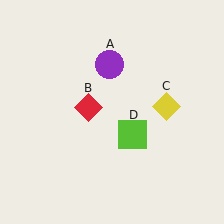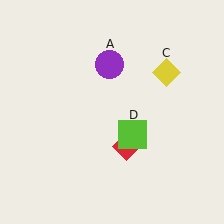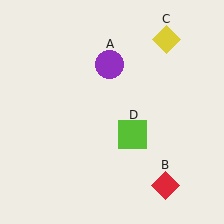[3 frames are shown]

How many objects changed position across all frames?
2 objects changed position: red diamond (object B), yellow diamond (object C).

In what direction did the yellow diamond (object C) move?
The yellow diamond (object C) moved up.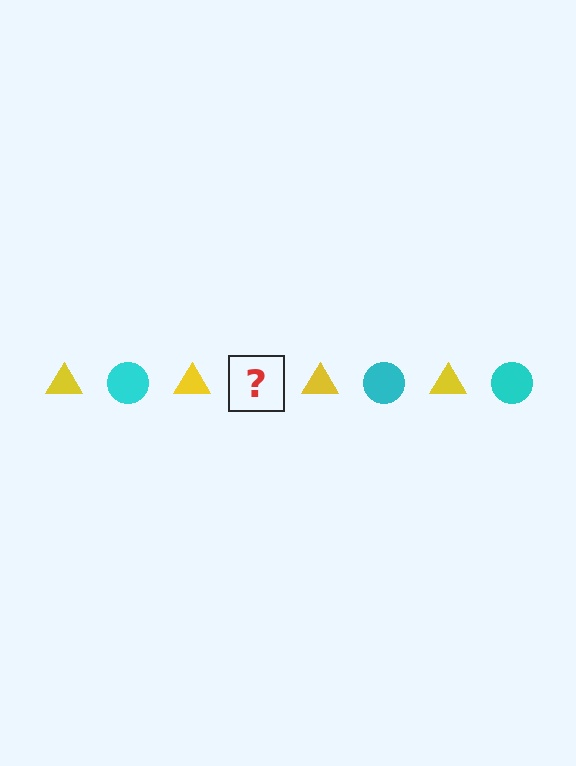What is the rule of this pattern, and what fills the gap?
The rule is that the pattern alternates between yellow triangle and cyan circle. The gap should be filled with a cyan circle.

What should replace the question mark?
The question mark should be replaced with a cyan circle.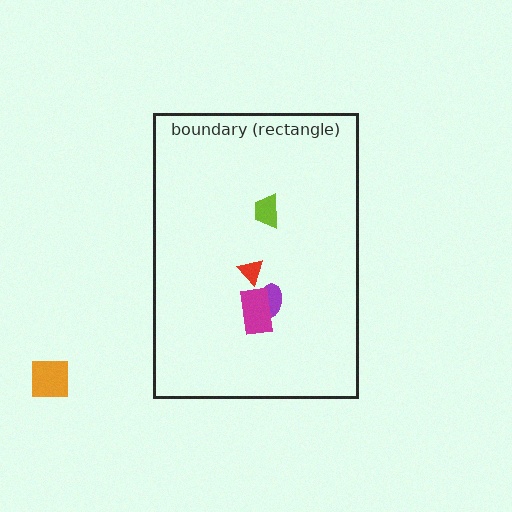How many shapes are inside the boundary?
4 inside, 1 outside.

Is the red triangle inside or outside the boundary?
Inside.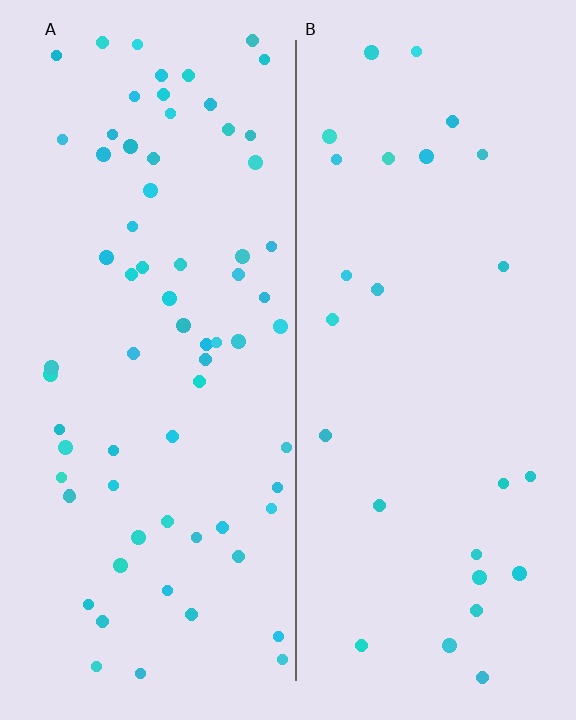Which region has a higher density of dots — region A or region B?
A (the left).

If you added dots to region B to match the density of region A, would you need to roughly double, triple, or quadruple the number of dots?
Approximately triple.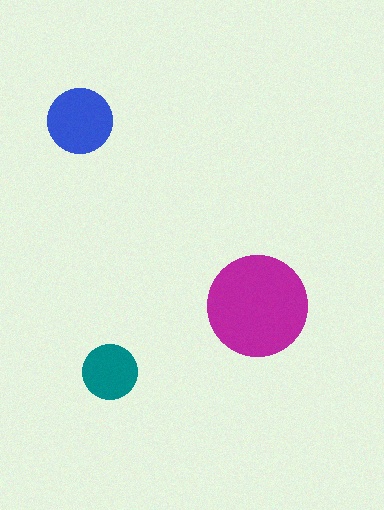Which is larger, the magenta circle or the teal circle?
The magenta one.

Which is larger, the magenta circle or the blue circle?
The magenta one.